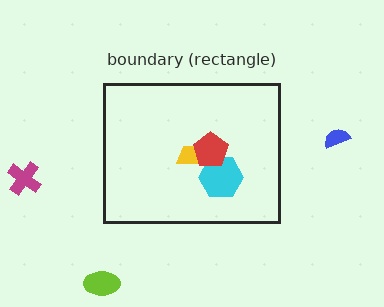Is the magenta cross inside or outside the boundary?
Outside.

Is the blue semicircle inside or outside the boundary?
Outside.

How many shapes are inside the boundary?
3 inside, 3 outside.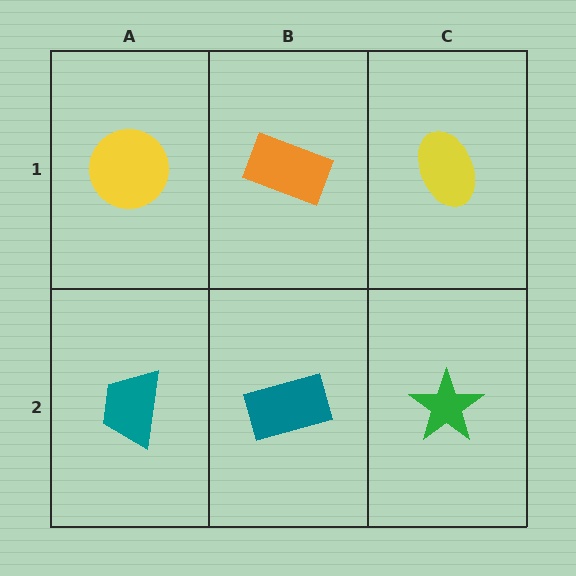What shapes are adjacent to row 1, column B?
A teal rectangle (row 2, column B), a yellow circle (row 1, column A), a yellow ellipse (row 1, column C).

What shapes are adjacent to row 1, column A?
A teal trapezoid (row 2, column A), an orange rectangle (row 1, column B).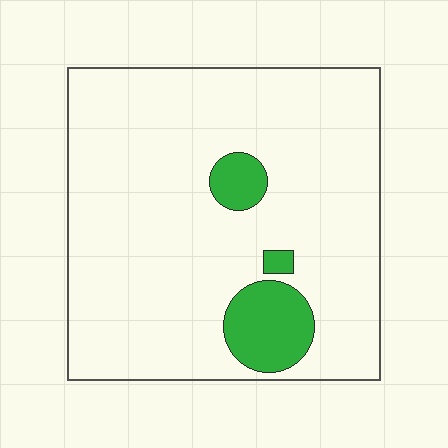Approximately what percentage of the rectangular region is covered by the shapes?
Approximately 10%.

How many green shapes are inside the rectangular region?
3.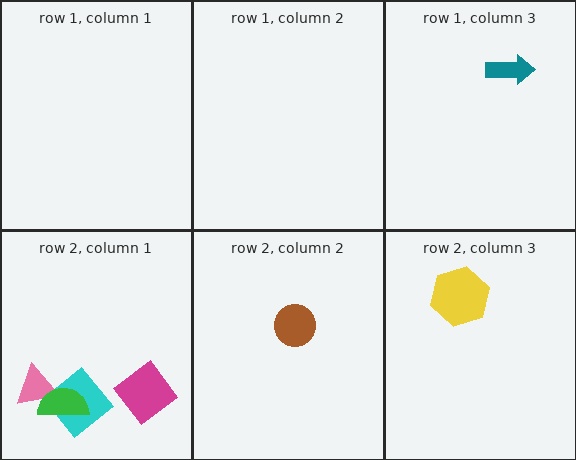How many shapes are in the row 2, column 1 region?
4.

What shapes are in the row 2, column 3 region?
The yellow hexagon.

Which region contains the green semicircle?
The row 2, column 1 region.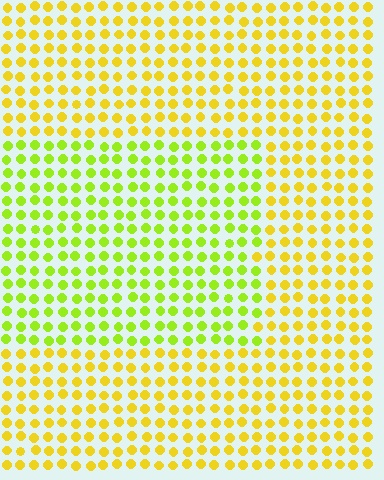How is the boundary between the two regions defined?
The boundary is defined purely by a slight shift in hue (about 33 degrees). Spacing, size, and orientation are identical on both sides.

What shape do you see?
I see a rectangle.